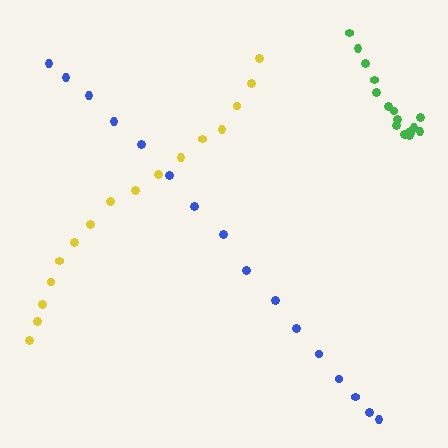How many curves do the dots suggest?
There are 3 distinct paths.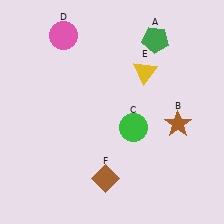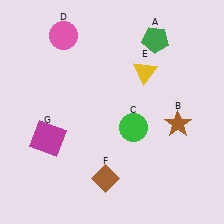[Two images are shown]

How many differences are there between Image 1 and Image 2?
There is 1 difference between the two images.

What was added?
A magenta square (G) was added in Image 2.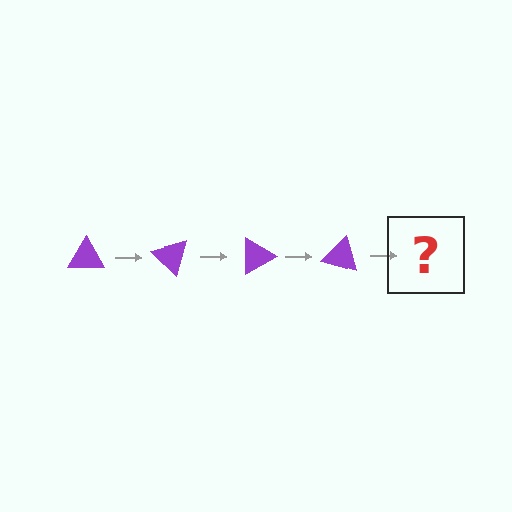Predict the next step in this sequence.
The next step is a purple triangle rotated 180 degrees.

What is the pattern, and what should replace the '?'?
The pattern is that the triangle rotates 45 degrees each step. The '?' should be a purple triangle rotated 180 degrees.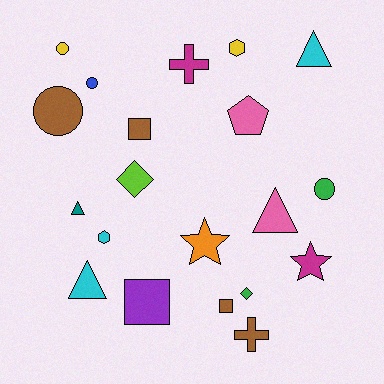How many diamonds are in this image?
There are 2 diamonds.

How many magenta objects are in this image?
There are 2 magenta objects.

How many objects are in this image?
There are 20 objects.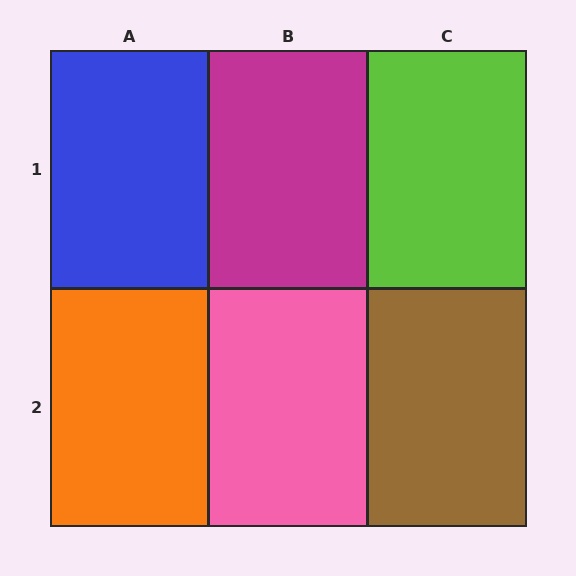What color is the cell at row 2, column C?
Brown.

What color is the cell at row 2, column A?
Orange.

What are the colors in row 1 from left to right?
Blue, magenta, lime.